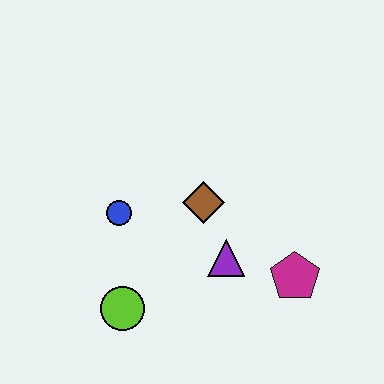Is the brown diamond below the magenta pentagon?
No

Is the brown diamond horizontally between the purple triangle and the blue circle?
Yes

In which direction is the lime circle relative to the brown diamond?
The lime circle is below the brown diamond.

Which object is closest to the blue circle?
The brown diamond is closest to the blue circle.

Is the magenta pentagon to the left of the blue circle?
No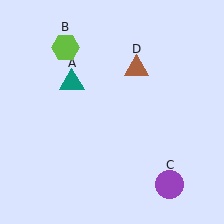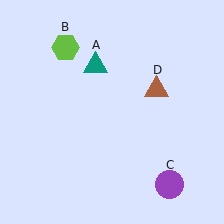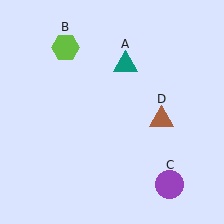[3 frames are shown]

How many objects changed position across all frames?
2 objects changed position: teal triangle (object A), brown triangle (object D).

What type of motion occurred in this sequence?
The teal triangle (object A), brown triangle (object D) rotated clockwise around the center of the scene.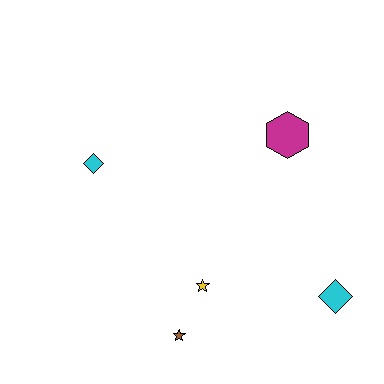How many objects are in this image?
There are 5 objects.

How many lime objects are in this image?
There are no lime objects.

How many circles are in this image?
There are no circles.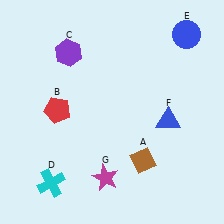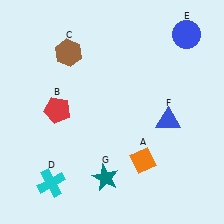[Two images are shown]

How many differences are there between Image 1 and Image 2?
There are 3 differences between the two images.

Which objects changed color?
A changed from brown to orange. C changed from purple to brown. G changed from magenta to teal.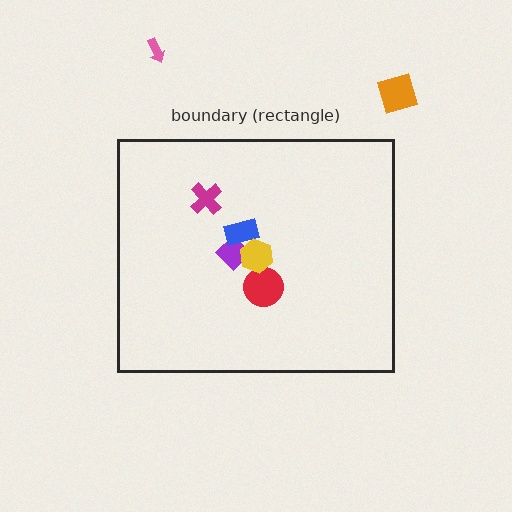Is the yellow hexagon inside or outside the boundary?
Inside.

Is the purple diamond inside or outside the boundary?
Inside.